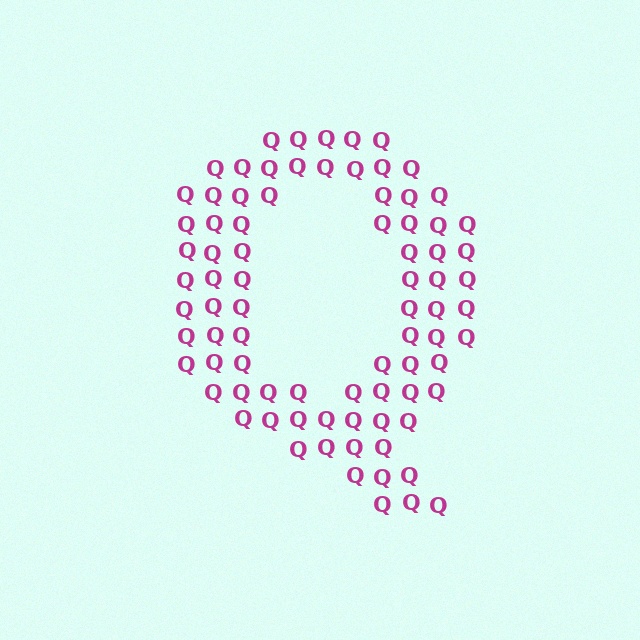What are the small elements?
The small elements are letter Q's.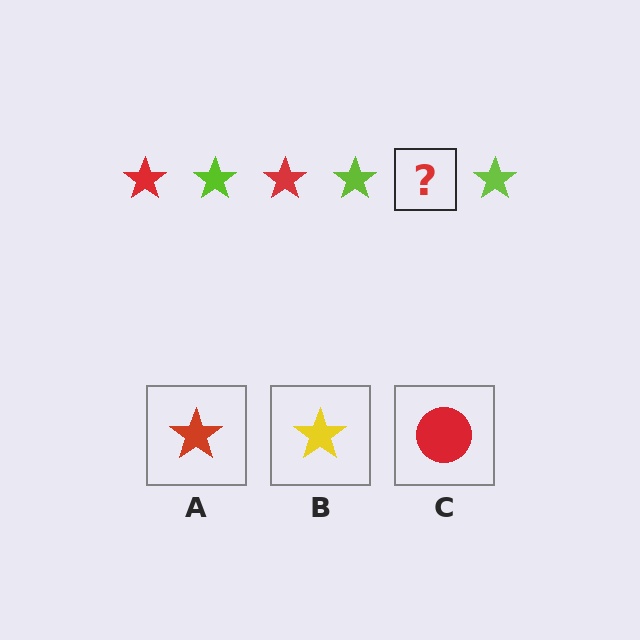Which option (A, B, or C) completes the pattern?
A.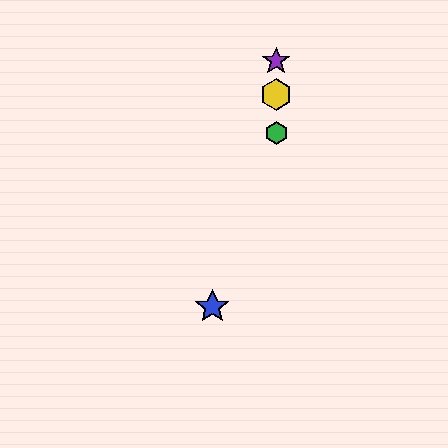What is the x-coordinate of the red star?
The red star is at x≈276.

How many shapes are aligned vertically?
4 shapes (the red star, the green hexagon, the yellow hexagon, the purple star) are aligned vertically.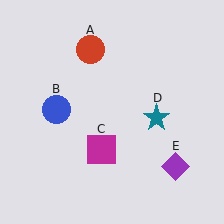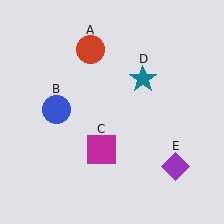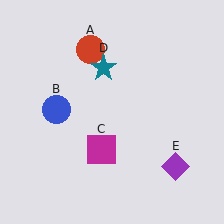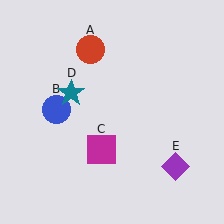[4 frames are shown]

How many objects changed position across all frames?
1 object changed position: teal star (object D).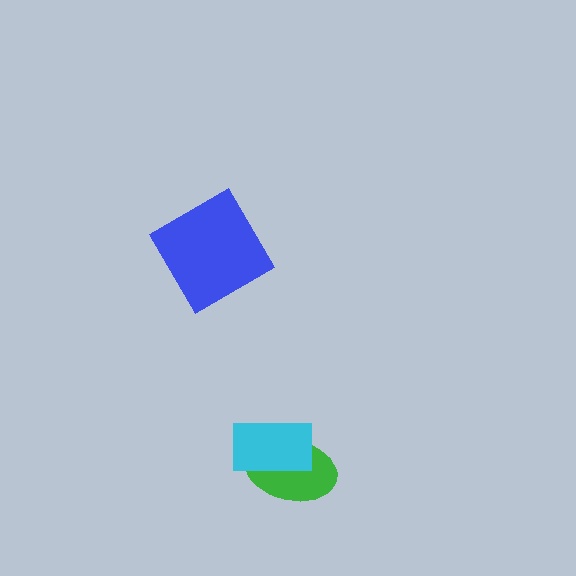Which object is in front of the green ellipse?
The cyan rectangle is in front of the green ellipse.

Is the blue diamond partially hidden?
No, no other shape covers it.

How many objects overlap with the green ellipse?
1 object overlaps with the green ellipse.